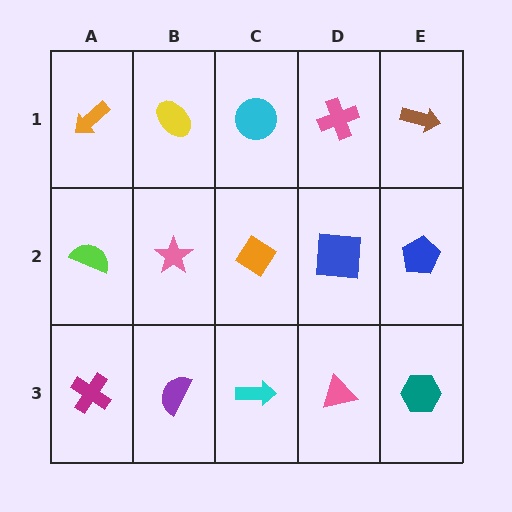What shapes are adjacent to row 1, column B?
A pink star (row 2, column B), an orange arrow (row 1, column A), a cyan circle (row 1, column C).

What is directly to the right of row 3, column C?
A pink triangle.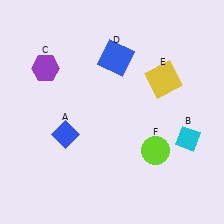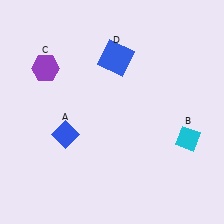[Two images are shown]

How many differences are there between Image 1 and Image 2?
There are 2 differences between the two images.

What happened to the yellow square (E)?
The yellow square (E) was removed in Image 2. It was in the top-right area of Image 1.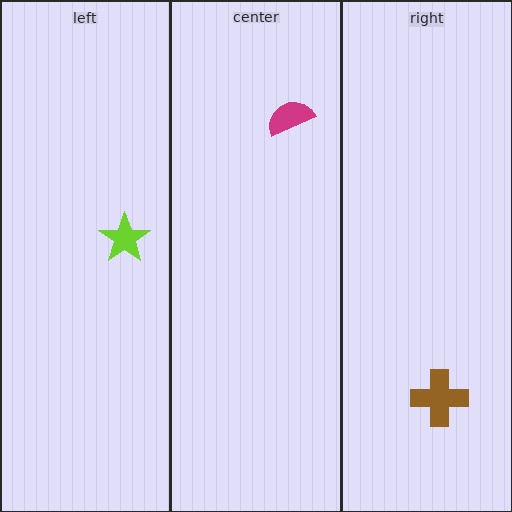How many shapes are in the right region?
1.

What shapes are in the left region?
The lime star.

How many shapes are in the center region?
1.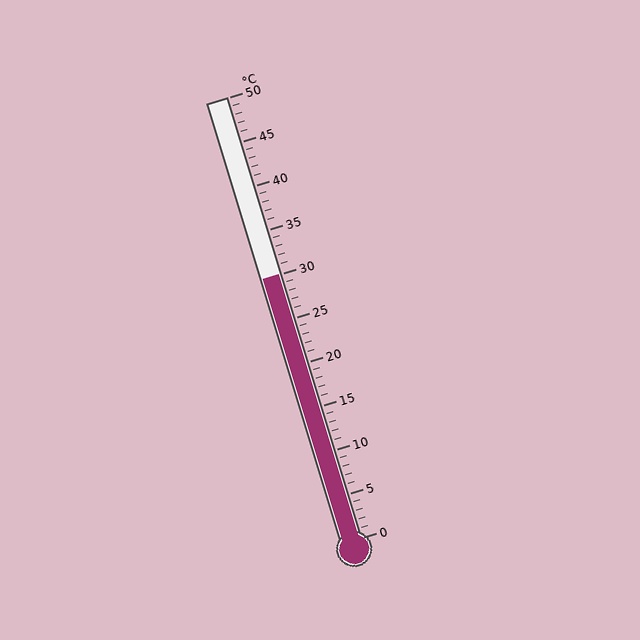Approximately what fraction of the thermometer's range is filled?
The thermometer is filled to approximately 60% of its range.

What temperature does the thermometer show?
The thermometer shows approximately 30°C.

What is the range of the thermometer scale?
The thermometer scale ranges from 0°C to 50°C.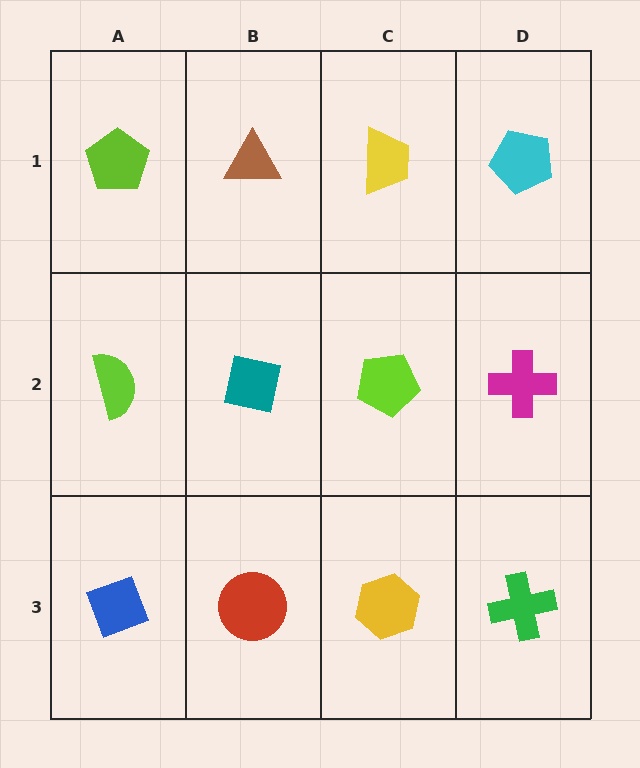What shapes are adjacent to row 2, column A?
A lime pentagon (row 1, column A), a blue diamond (row 3, column A), a teal square (row 2, column B).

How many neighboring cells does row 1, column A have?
2.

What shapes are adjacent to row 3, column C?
A lime pentagon (row 2, column C), a red circle (row 3, column B), a green cross (row 3, column D).